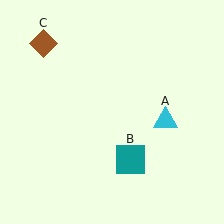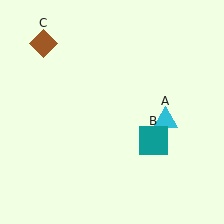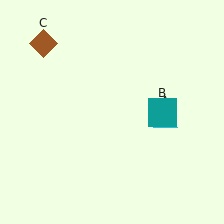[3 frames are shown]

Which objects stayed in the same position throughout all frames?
Cyan triangle (object A) and brown diamond (object C) remained stationary.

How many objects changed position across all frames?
1 object changed position: teal square (object B).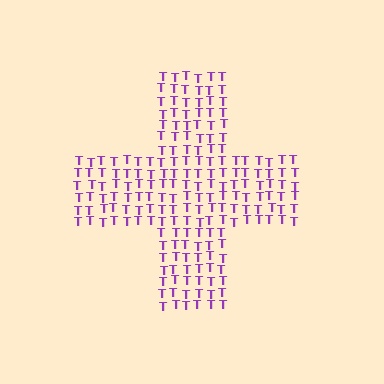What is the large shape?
The large shape is a cross.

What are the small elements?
The small elements are letter T's.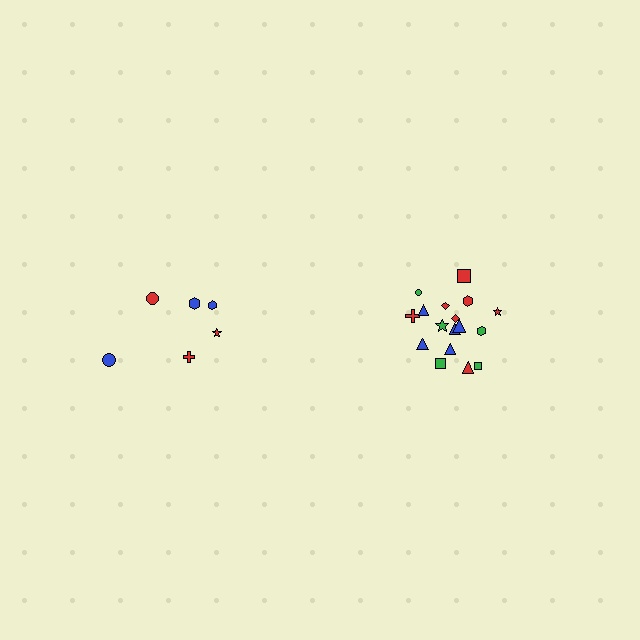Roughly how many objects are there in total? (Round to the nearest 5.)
Roughly 25 objects in total.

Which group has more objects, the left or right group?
The right group.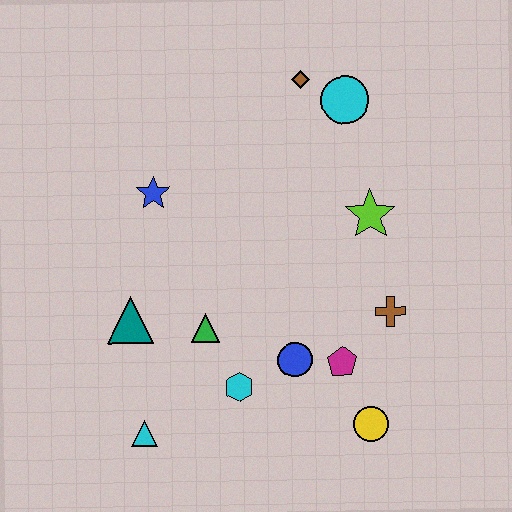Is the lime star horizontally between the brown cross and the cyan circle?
Yes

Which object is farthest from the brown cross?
The cyan triangle is farthest from the brown cross.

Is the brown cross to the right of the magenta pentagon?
Yes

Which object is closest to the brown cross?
The magenta pentagon is closest to the brown cross.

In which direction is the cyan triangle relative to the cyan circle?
The cyan triangle is below the cyan circle.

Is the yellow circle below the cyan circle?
Yes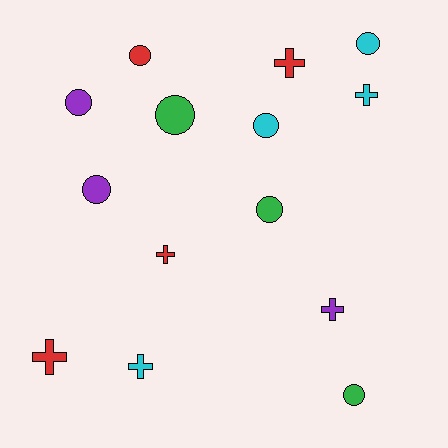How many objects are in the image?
There are 14 objects.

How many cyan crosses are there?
There are 2 cyan crosses.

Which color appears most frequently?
Red, with 4 objects.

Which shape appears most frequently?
Circle, with 8 objects.